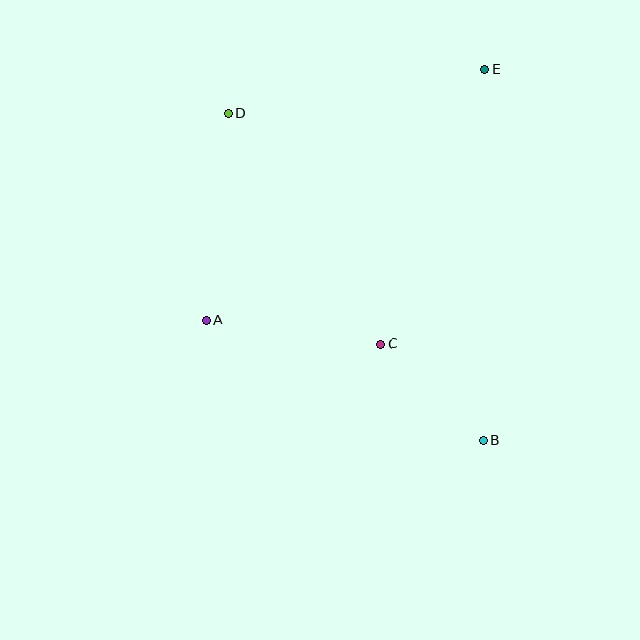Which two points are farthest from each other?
Points B and D are farthest from each other.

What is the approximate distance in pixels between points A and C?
The distance between A and C is approximately 176 pixels.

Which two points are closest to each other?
Points B and C are closest to each other.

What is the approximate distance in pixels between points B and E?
The distance between B and E is approximately 371 pixels.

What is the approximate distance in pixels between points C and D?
The distance between C and D is approximately 277 pixels.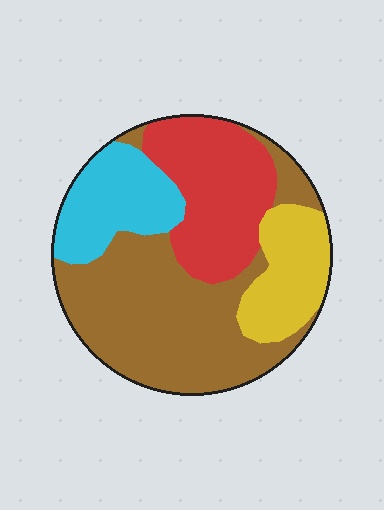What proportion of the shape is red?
Red takes up between a sixth and a third of the shape.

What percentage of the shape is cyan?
Cyan covers around 15% of the shape.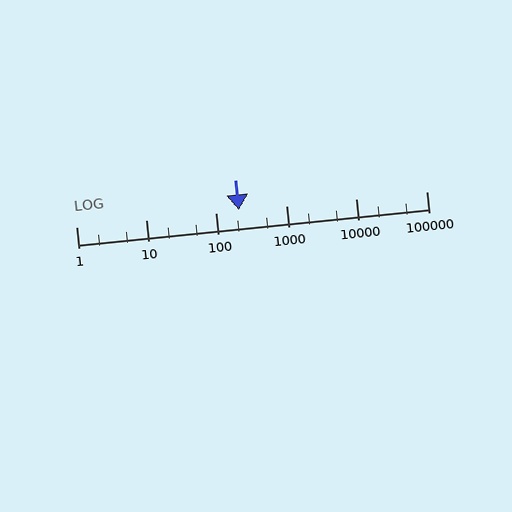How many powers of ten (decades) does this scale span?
The scale spans 5 decades, from 1 to 100000.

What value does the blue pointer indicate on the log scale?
The pointer indicates approximately 210.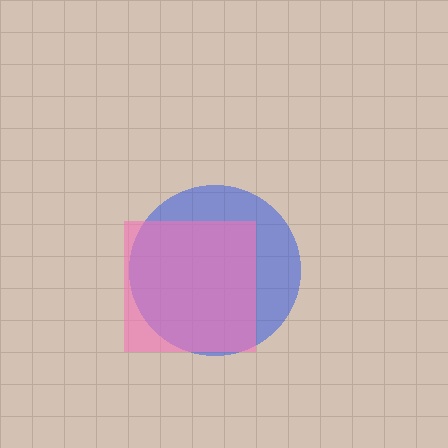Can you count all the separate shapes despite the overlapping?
Yes, there are 2 separate shapes.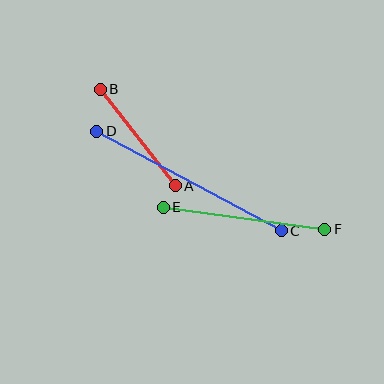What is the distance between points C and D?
The distance is approximately 210 pixels.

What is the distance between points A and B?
The distance is approximately 122 pixels.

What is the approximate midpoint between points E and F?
The midpoint is at approximately (244, 218) pixels.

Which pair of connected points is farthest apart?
Points C and D are farthest apart.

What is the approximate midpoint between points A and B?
The midpoint is at approximately (138, 138) pixels.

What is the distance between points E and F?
The distance is approximately 163 pixels.